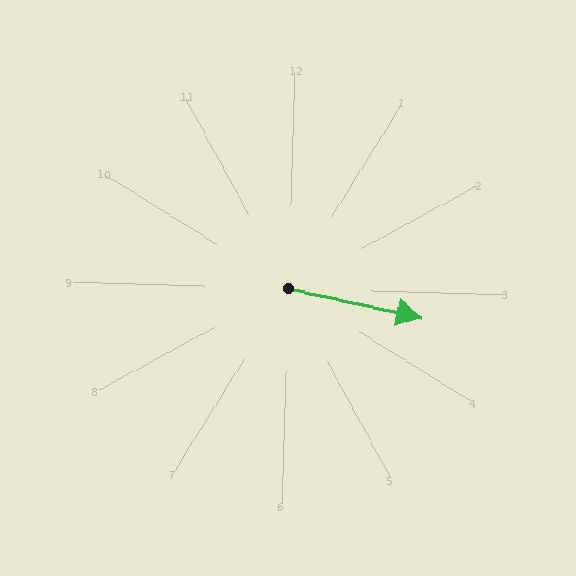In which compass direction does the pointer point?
East.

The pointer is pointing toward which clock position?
Roughly 3 o'clock.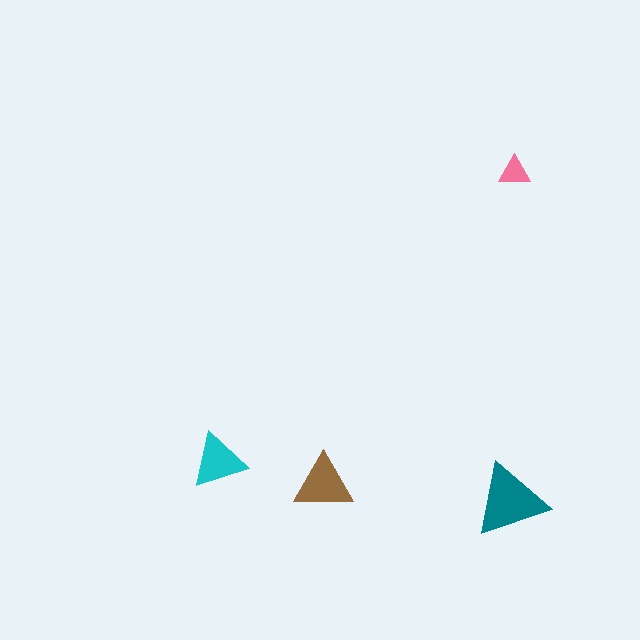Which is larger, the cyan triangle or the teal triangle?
The teal one.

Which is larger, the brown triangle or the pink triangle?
The brown one.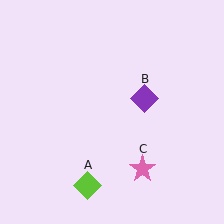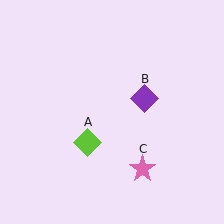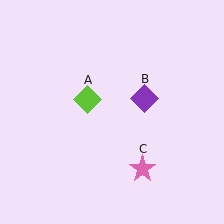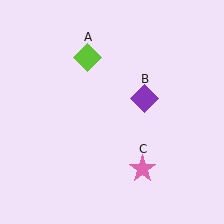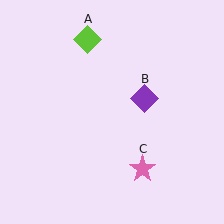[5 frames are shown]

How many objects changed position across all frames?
1 object changed position: lime diamond (object A).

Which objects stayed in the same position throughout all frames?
Purple diamond (object B) and pink star (object C) remained stationary.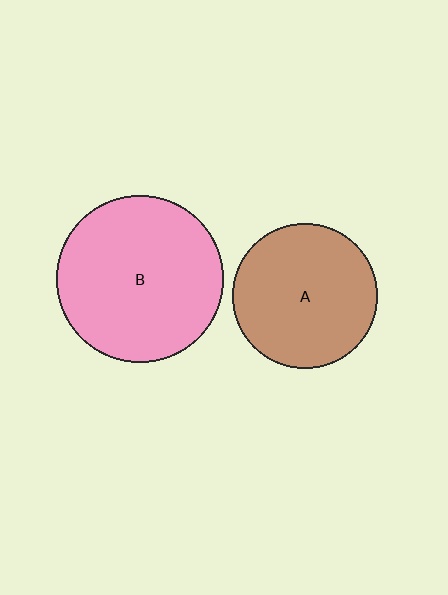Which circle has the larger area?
Circle B (pink).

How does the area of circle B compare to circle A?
Approximately 1.3 times.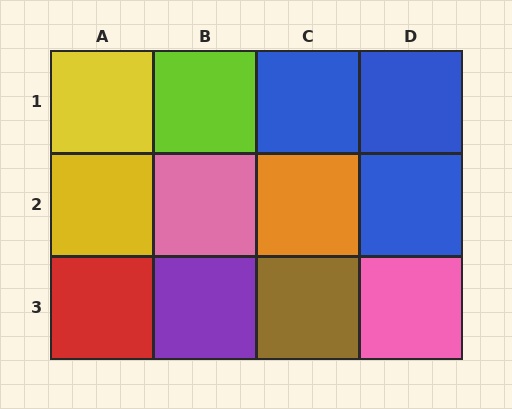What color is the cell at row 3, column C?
Brown.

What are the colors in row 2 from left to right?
Yellow, pink, orange, blue.